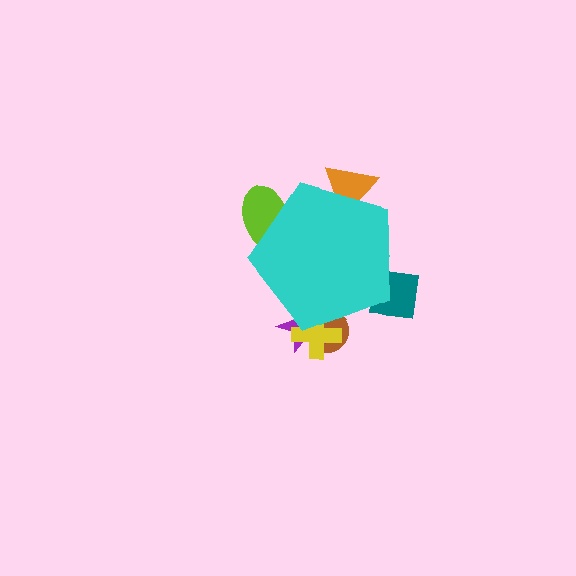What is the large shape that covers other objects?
A cyan pentagon.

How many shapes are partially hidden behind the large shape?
6 shapes are partially hidden.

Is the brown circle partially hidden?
Yes, the brown circle is partially hidden behind the cyan pentagon.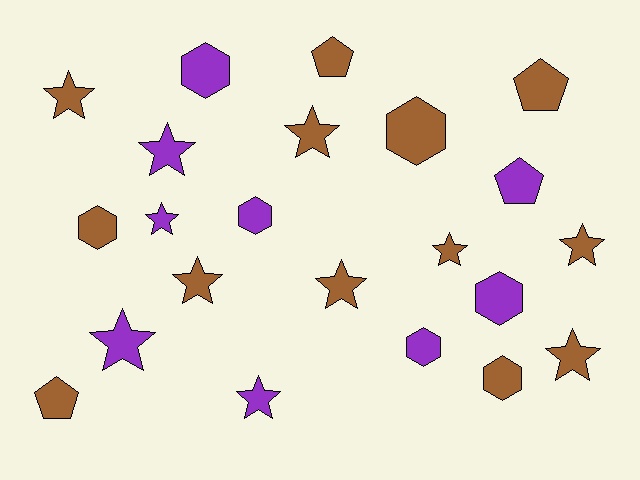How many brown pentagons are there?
There are 3 brown pentagons.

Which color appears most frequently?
Brown, with 13 objects.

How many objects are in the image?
There are 22 objects.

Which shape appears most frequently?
Star, with 11 objects.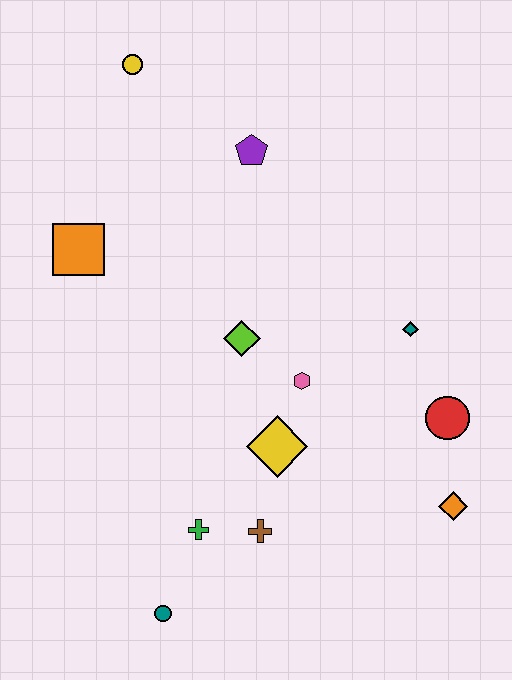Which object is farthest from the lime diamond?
The yellow circle is farthest from the lime diamond.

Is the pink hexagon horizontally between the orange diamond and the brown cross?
Yes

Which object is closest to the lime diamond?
The pink hexagon is closest to the lime diamond.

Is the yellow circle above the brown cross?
Yes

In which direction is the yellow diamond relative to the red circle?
The yellow diamond is to the left of the red circle.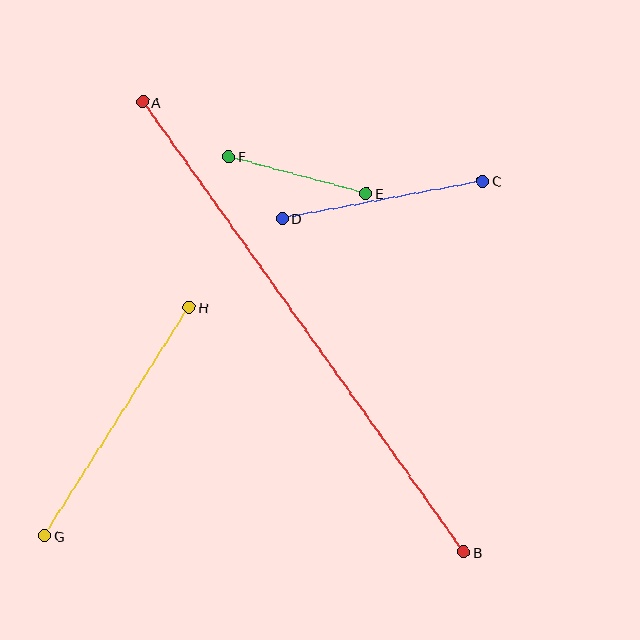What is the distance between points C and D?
The distance is approximately 204 pixels.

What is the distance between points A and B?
The distance is approximately 553 pixels.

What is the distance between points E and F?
The distance is approximately 142 pixels.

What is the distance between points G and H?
The distance is approximately 270 pixels.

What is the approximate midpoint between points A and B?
The midpoint is at approximately (303, 327) pixels.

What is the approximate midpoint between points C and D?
The midpoint is at approximately (382, 200) pixels.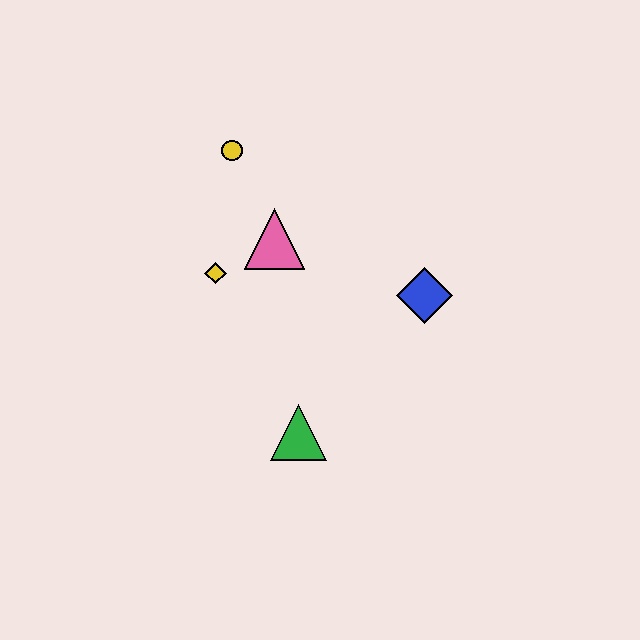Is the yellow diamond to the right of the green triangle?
No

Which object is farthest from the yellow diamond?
The blue diamond is farthest from the yellow diamond.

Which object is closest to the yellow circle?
The pink triangle is closest to the yellow circle.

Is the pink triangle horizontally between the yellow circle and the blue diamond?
Yes